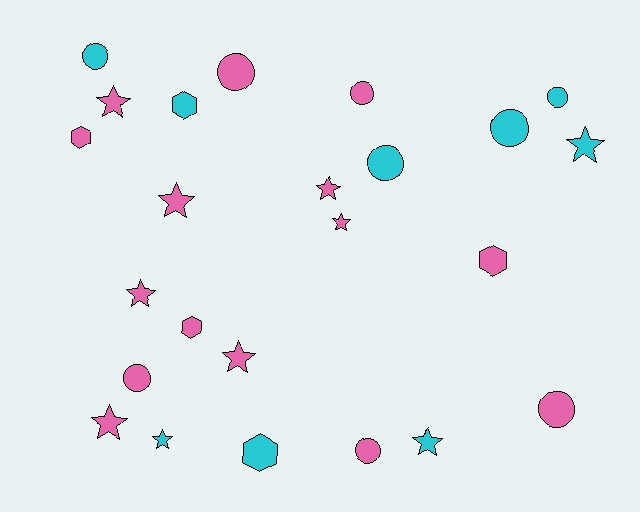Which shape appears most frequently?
Star, with 10 objects.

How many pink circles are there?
There are 5 pink circles.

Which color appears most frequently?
Pink, with 15 objects.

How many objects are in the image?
There are 24 objects.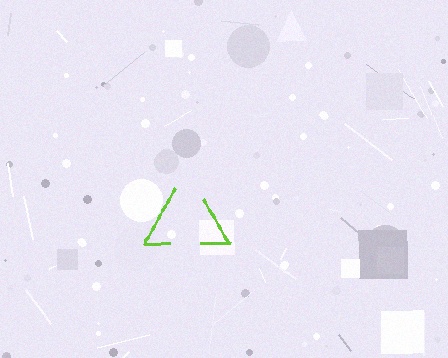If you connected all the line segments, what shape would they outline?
They would outline a triangle.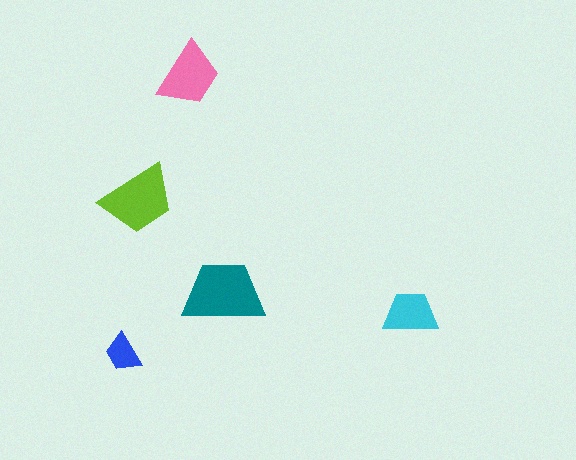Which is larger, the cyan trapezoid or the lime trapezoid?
The lime one.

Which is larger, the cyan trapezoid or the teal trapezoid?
The teal one.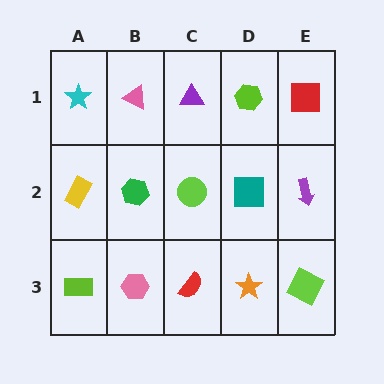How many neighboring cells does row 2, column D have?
4.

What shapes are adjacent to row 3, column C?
A lime circle (row 2, column C), a pink hexagon (row 3, column B), an orange star (row 3, column D).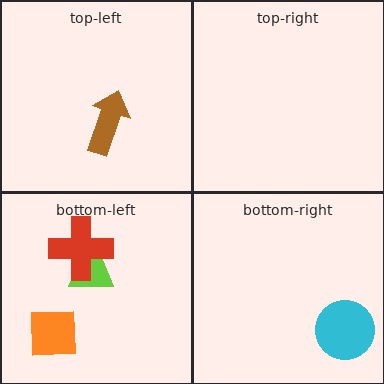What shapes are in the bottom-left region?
The lime trapezoid, the orange square, the red cross.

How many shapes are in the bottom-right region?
1.